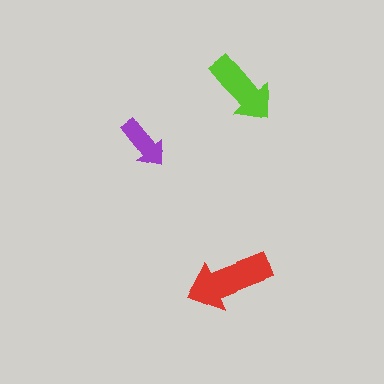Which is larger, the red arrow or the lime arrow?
The red one.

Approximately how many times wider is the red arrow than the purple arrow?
About 1.5 times wider.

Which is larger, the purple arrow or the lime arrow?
The lime one.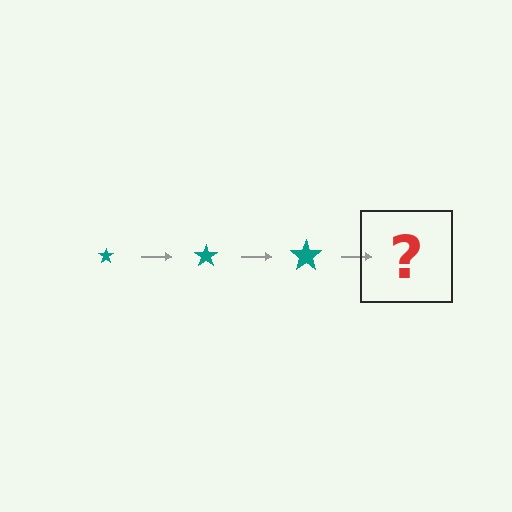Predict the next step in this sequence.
The next step is a teal star, larger than the previous one.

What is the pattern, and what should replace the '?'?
The pattern is that the star gets progressively larger each step. The '?' should be a teal star, larger than the previous one.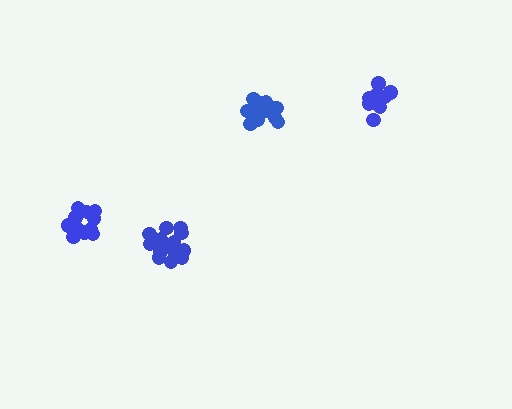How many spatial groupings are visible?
There are 4 spatial groupings.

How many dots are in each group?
Group 1: 12 dots, Group 2: 16 dots, Group 3: 11 dots, Group 4: 14 dots (53 total).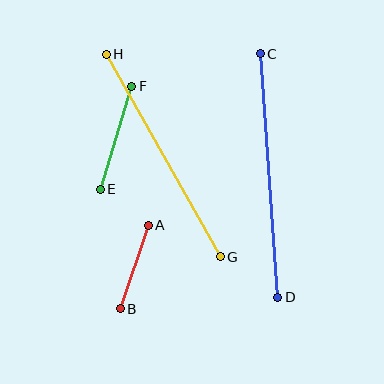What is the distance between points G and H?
The distance is approximately 232 pixels.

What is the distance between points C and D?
The distance is approximately 244 pixels.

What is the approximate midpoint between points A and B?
The midpoint is at approximately (134, 267) pixels.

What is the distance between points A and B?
The distance is approximately 88 pixels.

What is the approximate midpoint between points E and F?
The midpoint is at approximately (116, 138) pixels.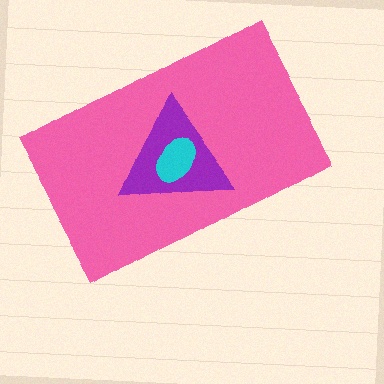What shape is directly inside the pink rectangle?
The purple triangle.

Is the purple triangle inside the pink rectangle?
Yes.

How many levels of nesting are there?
3.